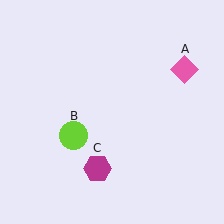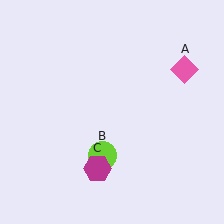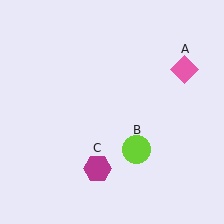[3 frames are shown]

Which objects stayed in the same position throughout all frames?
Pink diamond (object A) and magenta hexagon (object C) remained stationary.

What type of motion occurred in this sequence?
The lime circle (object B) rotated counterclockwise around the center of the scene.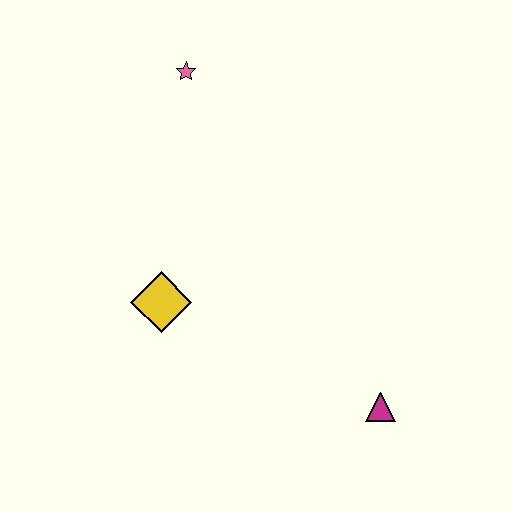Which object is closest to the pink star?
The yellow diamond is closest to the pink star.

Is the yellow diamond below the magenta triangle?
No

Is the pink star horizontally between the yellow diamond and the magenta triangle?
Yes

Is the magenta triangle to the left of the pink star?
No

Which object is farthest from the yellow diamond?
The magenta triangle is farthest from the yellow diamond.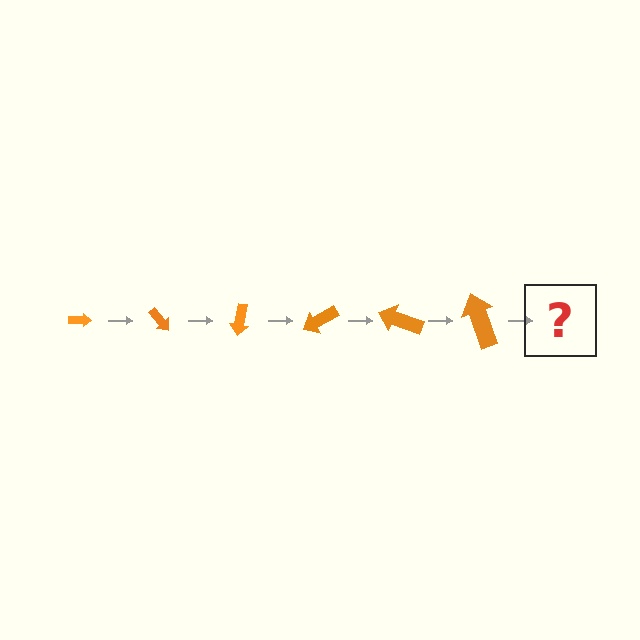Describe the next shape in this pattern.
It should be an arrow, larger than the previous one and rotated 300 degrees from the start.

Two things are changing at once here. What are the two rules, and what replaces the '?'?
The two rules are that the arrow grows larger each step and it rotates 50 degrees each step. The '?' should be an arrow, larger than the previous one and rotated 300 degrees from the start.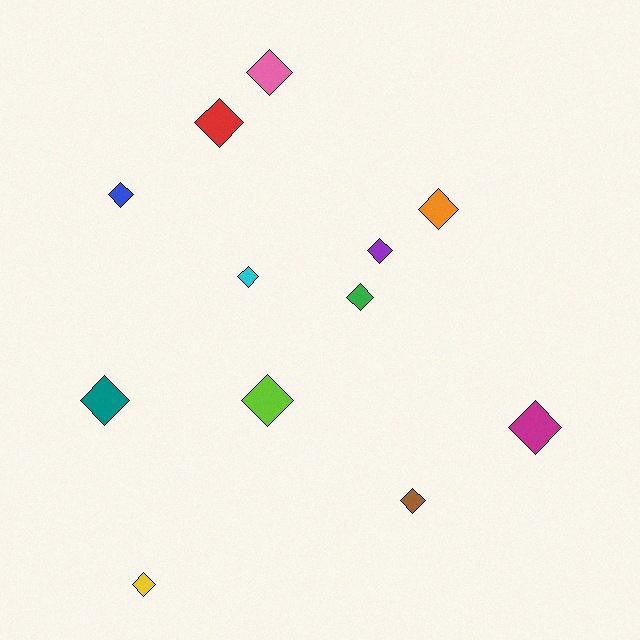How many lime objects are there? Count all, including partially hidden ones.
There is 1 lime object.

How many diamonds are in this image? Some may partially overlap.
There are 12 diamonds.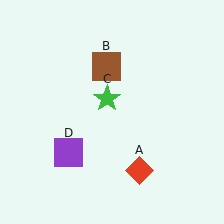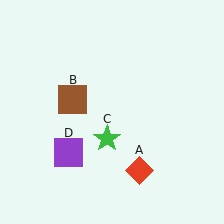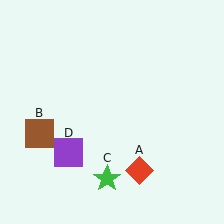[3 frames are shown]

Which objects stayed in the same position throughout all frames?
Red diamond (object A) and purple square (object D) remained stationary.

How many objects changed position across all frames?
2 objects changed position: brown square (object B), green star (object C).